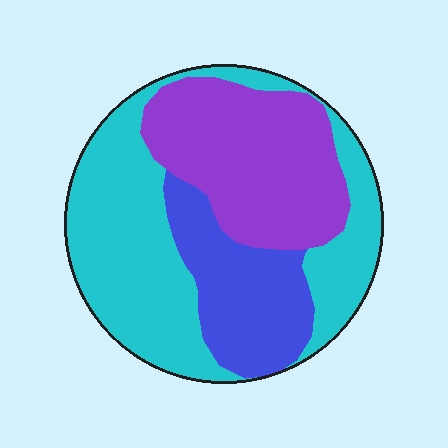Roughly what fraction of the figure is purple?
Purple takes up about one third (1/3) of the figure.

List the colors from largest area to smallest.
From largest to smallest: cyan, purple, blue.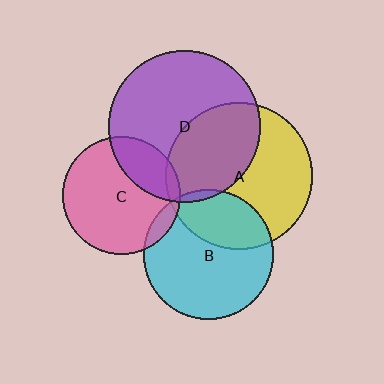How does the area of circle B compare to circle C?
Approximately 1.2 times.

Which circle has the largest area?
Circle D (purple).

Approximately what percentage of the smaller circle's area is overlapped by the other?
Approximately 40%.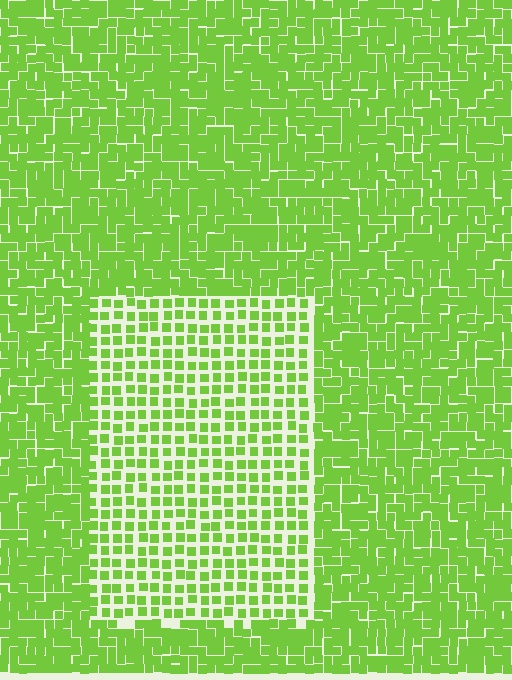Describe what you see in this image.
The image contains small lime elements arranged at two different densities. A rectangle-shaped region is visible where the elements are less densely packed than the surrounding area.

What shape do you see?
I see a rectangle.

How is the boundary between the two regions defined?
The boundary is defined by a change in element density (approximately 1.9x ratio). All elements are the same color, size, and shape.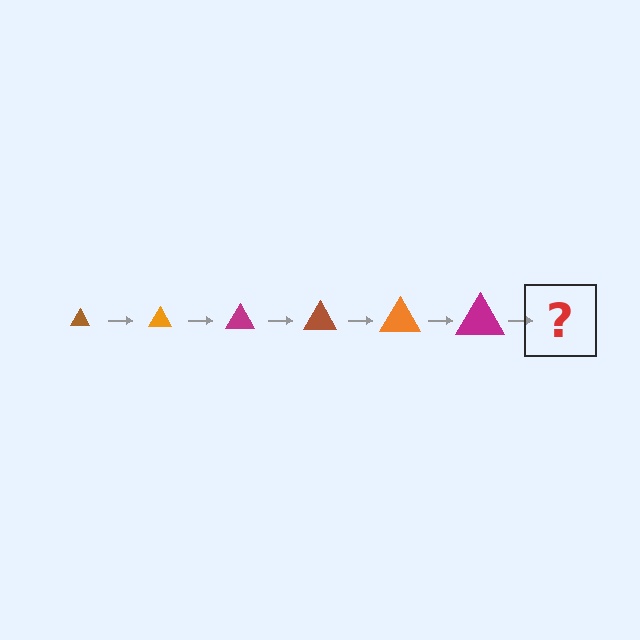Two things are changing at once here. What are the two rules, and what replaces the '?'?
The two rules are that the triangle grows larger each step and the color cycles through brown, orange, and magenta. The '?' should be a brown triangle, larger than the previous one.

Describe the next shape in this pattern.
It should be a brown triangle, larger than the previous one.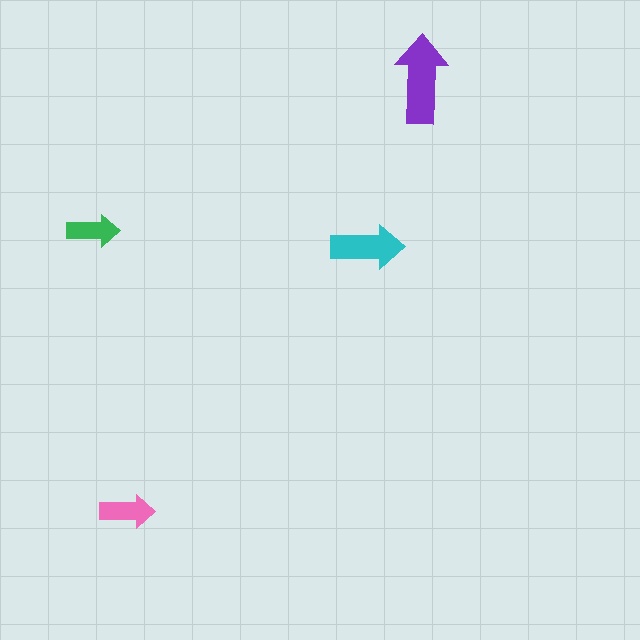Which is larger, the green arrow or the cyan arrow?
The cyan one.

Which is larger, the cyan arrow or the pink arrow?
The cyan one.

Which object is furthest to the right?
The purple arrow is rightmost.